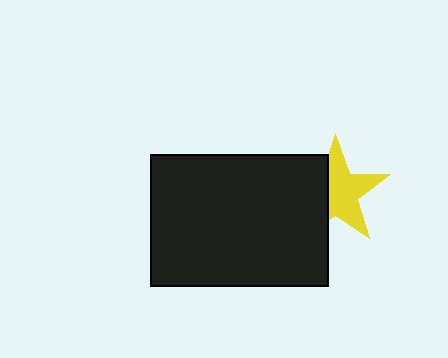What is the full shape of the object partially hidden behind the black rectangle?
The partially hidden object is a yellow star.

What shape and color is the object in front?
The object in front is a black rectangle.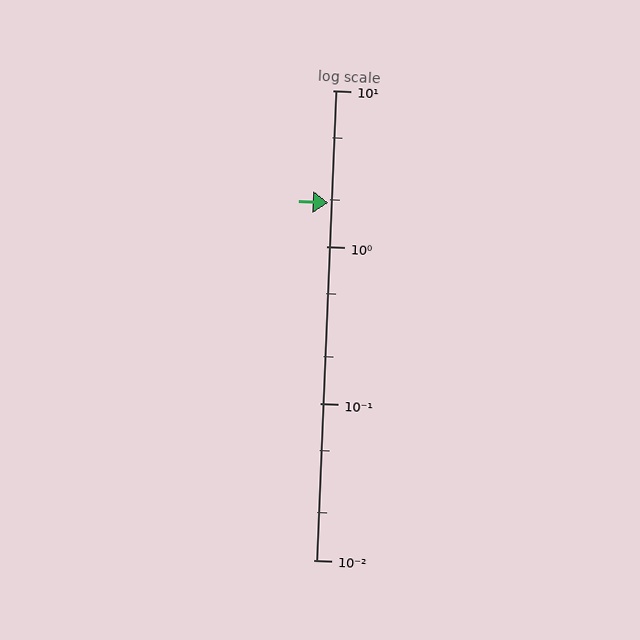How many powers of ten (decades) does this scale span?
The scale spans 3 decades, from 0.01 to 10.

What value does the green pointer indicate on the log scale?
The pointer indicates approximately 1.9.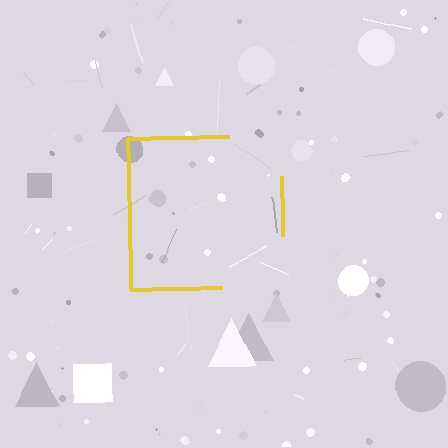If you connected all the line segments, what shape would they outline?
They would outline a square.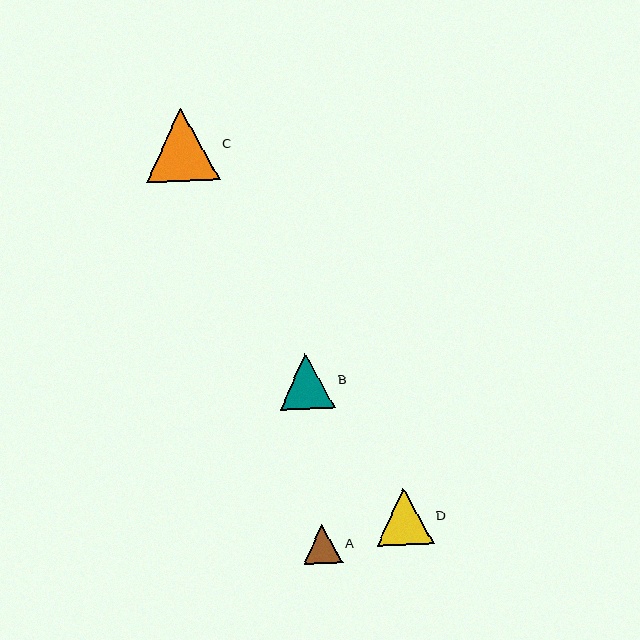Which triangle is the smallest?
Triangle A is the smallest with a size of approximately 39 pixels.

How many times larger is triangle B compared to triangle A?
Triangle B is approximately 1.4 times the size of triangle A.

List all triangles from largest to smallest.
From largest to smallest: C, D, B, A.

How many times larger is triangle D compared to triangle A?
Triangle D is approximately 1.4 times the size of triangle A.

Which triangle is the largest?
Triangle C is the largest with a size of approximately 74 pixels.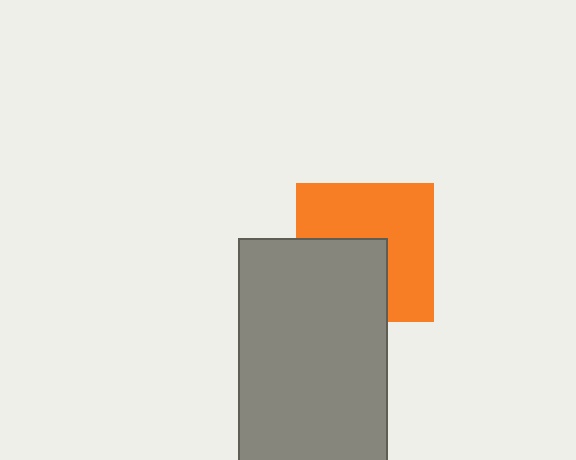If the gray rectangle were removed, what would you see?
You would see the complete orange square.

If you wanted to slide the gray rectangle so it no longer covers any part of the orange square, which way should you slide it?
Slide it toward the lower-left — that is the most direct way to separate the two shapes.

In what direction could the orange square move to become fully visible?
The orange square could move toward the upper-right. That would shift it out from behind the gray rectangle entirely.